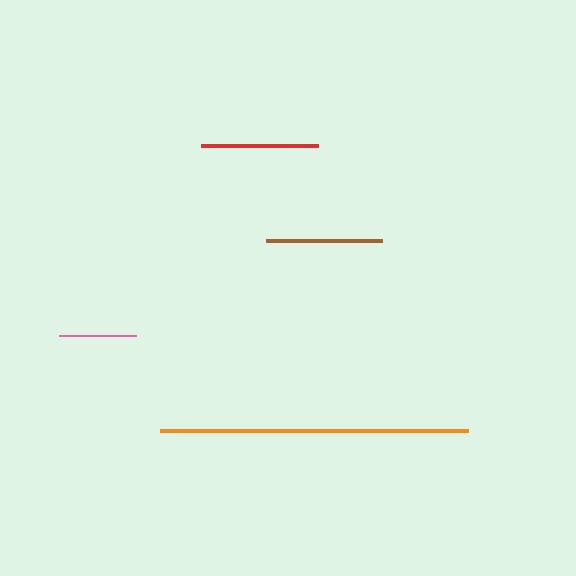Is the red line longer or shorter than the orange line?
The orange line is longer than the red line.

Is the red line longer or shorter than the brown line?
The red line is longer than the brown line.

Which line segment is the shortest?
The pink line is the shortest at approximately 76 pixels.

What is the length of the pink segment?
The pink segment is approximately 76 pixels long.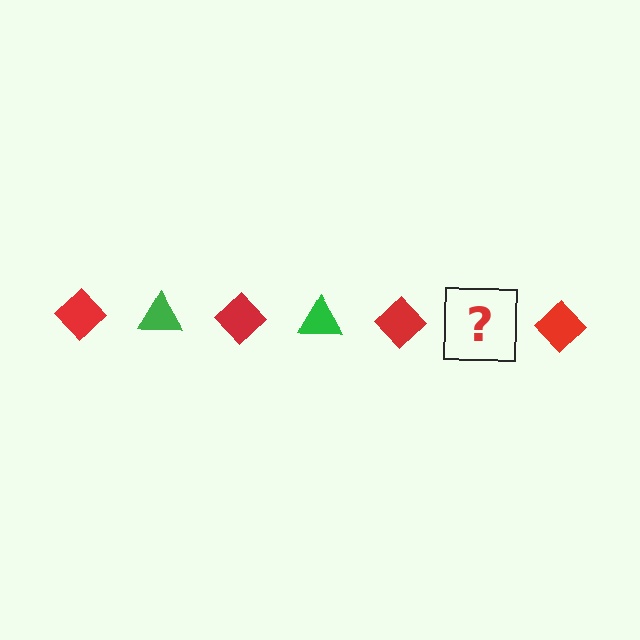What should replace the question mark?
The question mark should be replaced with a green triangle.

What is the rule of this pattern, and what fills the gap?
The rule is that the pattern alternates between red diamond and green triangle. The gap should be filled with a green triangle.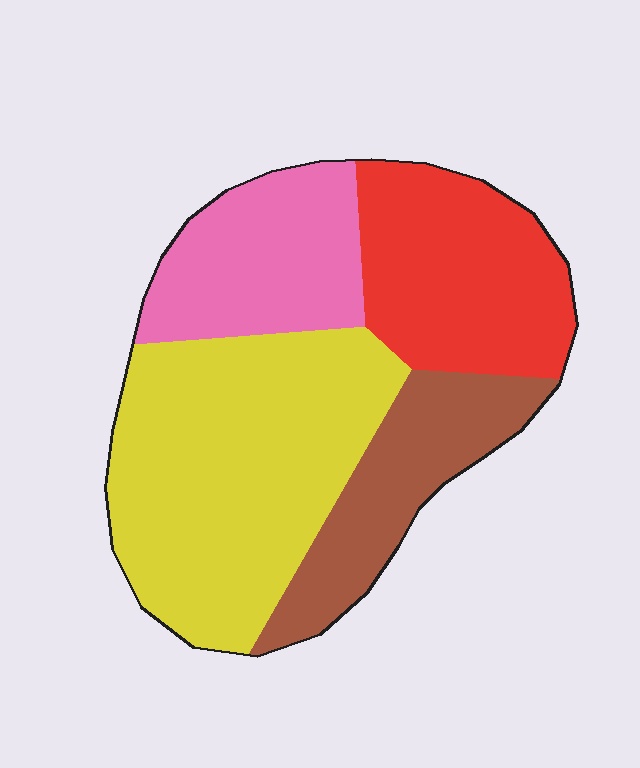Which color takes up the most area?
Yellow, at roughly 40%.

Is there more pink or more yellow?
Yellow.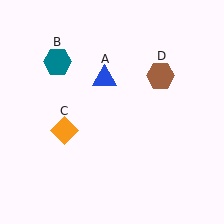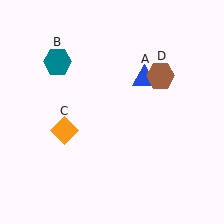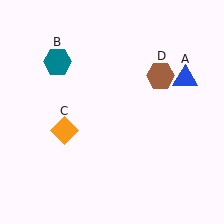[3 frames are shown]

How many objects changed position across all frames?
1 object changed position: blue triangle (object A).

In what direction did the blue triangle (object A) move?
The blue triangle (object A) moved right.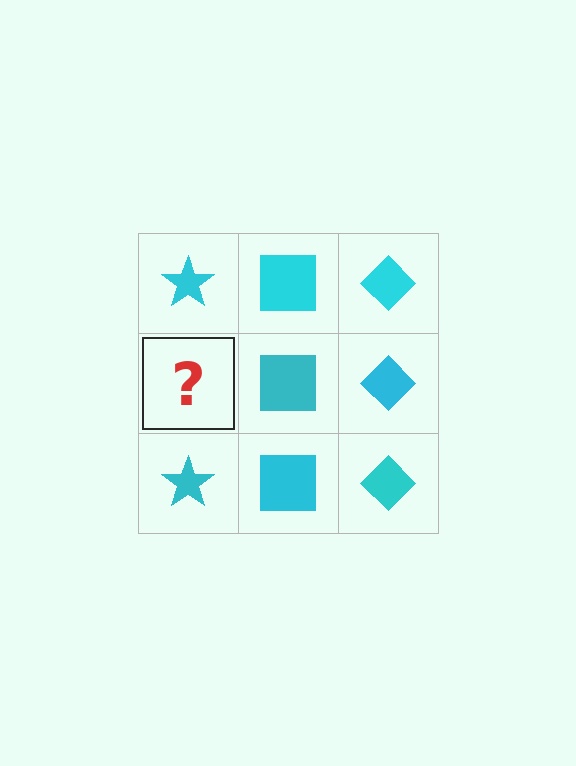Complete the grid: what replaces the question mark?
The question mark should be replaced with a cyan star.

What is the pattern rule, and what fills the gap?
The rule is that each column has a consistent shape. The gap should be filled with a cyan star.